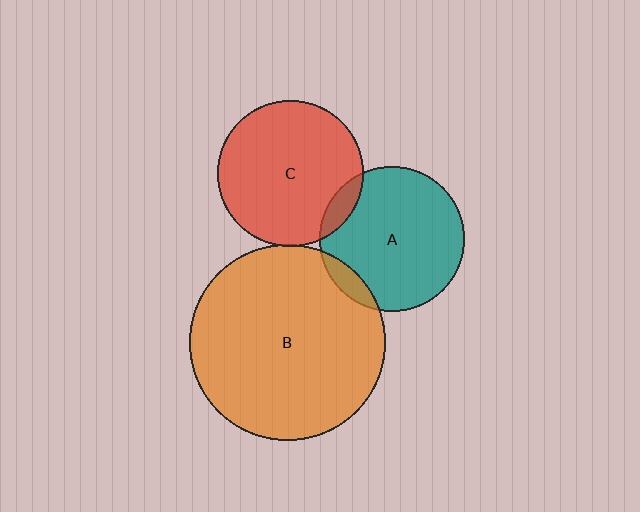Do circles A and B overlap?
Yes.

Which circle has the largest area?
Circle B (orange).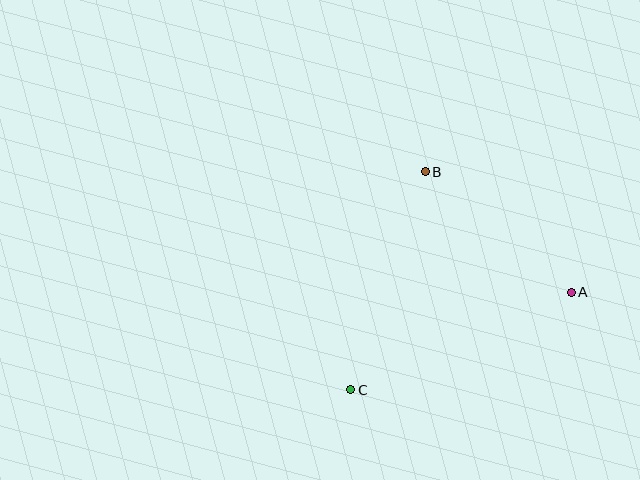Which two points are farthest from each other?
Points A and C are farthest from each other.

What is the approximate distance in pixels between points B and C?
The distance between B and C is approximately 230 pixels.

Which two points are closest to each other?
Points A and B are closest to each other.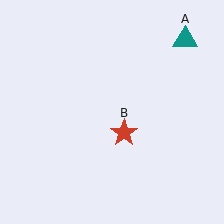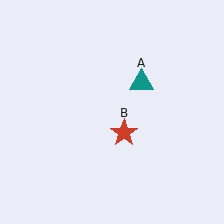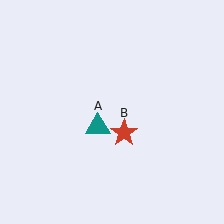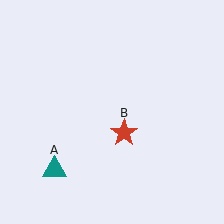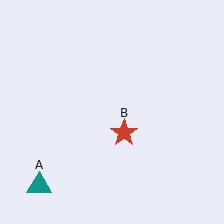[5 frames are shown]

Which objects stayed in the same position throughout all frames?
Red star (object B) remained stationary.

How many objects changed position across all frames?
1 object changed position: teal triangle (object A).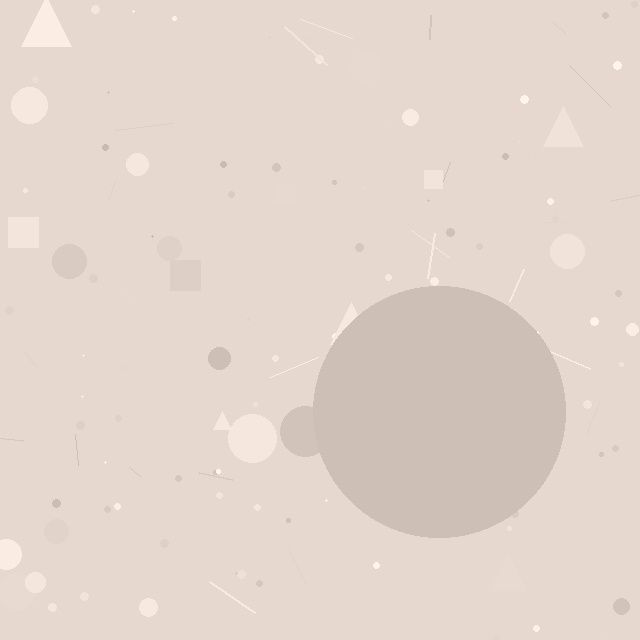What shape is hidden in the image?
A circle is hidden in the image.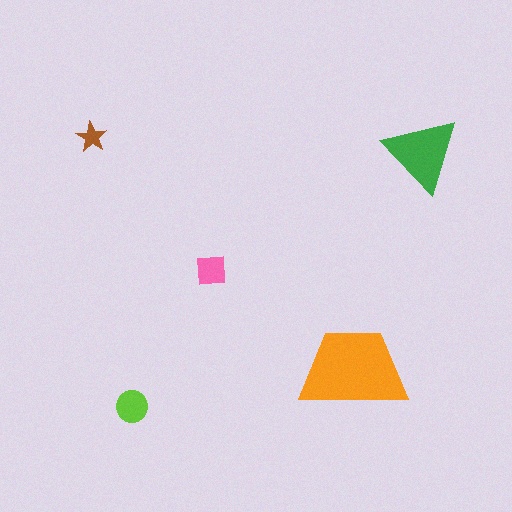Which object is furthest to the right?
The green triangle is rightmost.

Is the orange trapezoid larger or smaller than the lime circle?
Larger.